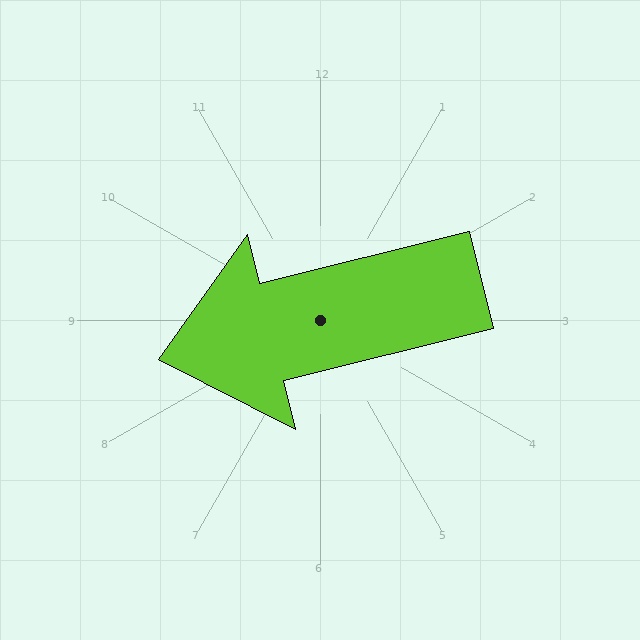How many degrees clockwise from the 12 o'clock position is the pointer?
Approximately 256 degrees.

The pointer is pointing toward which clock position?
Roughly 9 o'clock.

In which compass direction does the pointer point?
West.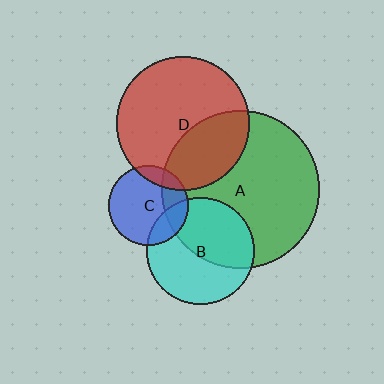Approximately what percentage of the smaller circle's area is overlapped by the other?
Approximately 50%.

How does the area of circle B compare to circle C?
Approximately 1.8 times.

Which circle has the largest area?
Circle A (green).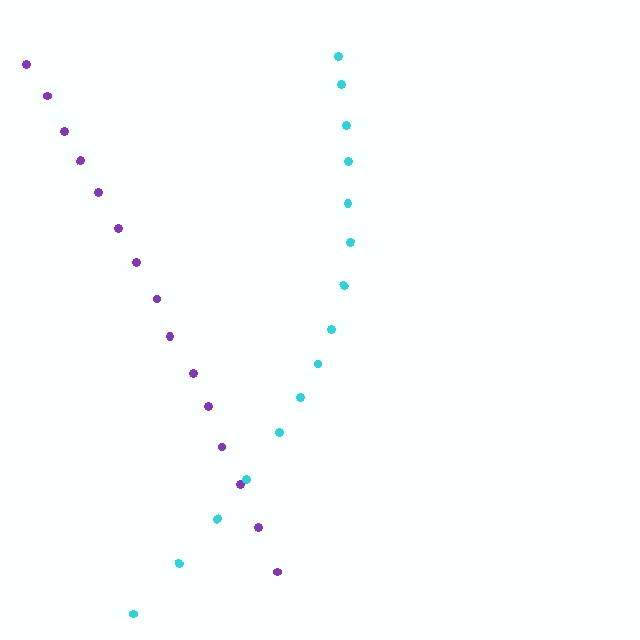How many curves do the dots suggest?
There are 2 distinct paths.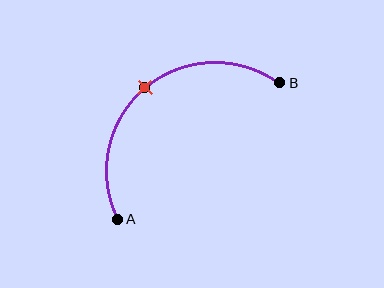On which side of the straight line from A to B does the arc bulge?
The arc bulges above and to the left of the straight line connecting A and B.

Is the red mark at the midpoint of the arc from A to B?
Yes. The red mark lies on the arc at equal arc-length from both A and B — it is the arc midpoint.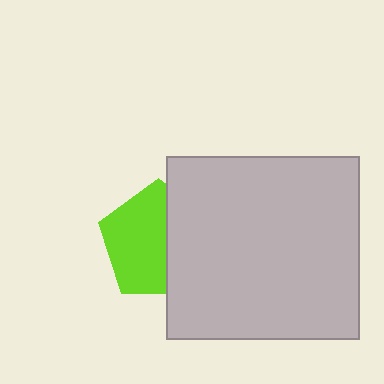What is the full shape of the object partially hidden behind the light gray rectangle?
The partially hidden object is a lime pentagon.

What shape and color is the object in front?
The object in front is a light gray rectangle.